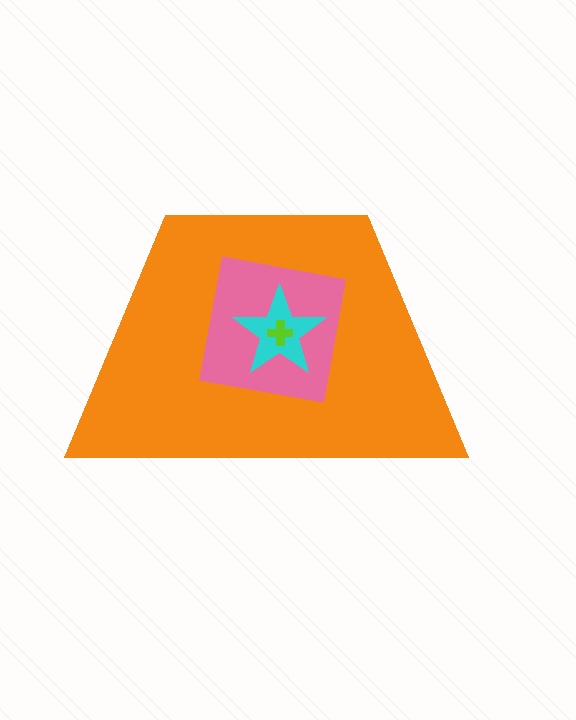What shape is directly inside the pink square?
The cyan star.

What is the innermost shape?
The lime cross.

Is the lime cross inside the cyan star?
Yes.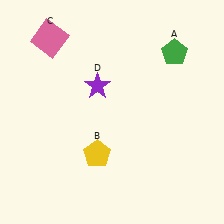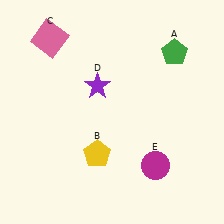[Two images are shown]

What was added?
A magenta circle (E) was added in Image 2.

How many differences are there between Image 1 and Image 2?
There is 1 difference between the two images.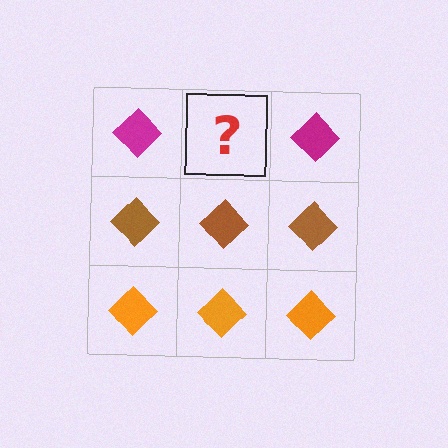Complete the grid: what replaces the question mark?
The question mark should be replaced with a magenta diamond.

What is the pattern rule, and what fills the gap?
The rule is that each row has a consistent color. The gap should be filled with a magenta diamond.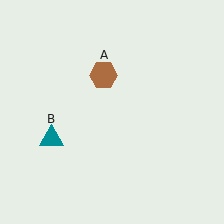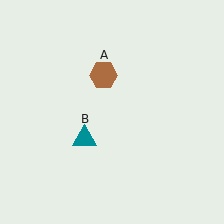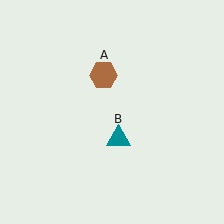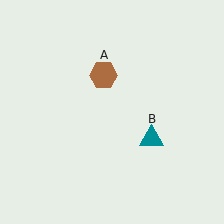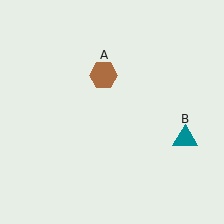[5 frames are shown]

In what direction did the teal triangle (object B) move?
The teal triangle (object B) moved right.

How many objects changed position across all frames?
1 object changed position: teal triangle (object B).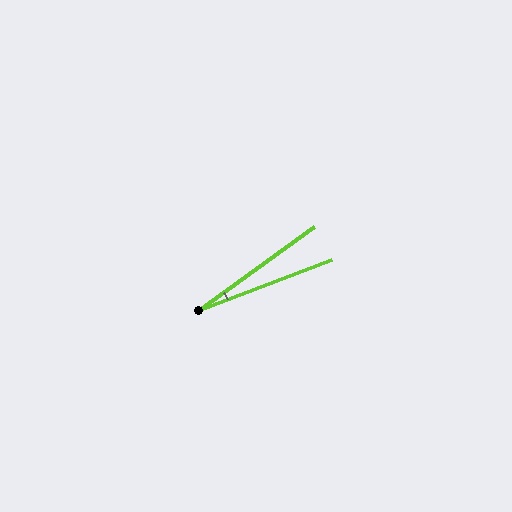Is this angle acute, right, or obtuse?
It is acute.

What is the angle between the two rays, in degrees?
Approximately 15 degrees.